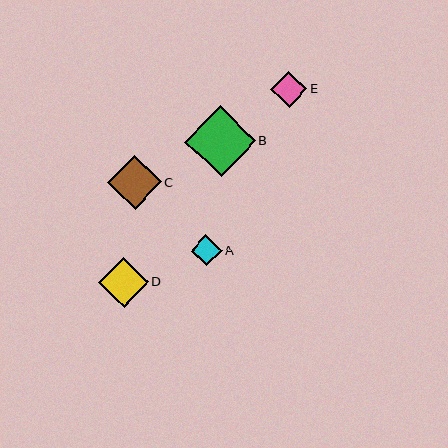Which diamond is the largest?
Diamond B is the largest with a size of approximately 70 pixels.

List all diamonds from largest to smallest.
From largest to smallest: B, C, D, E, A.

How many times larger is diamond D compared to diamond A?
Diamond D is approximately 1.6 times the size of diamond A.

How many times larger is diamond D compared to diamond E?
Diamond D is approximately 1.4 times the size of diamond E.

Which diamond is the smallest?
Diamond A is the smallest with a size of approximately 31 pixels.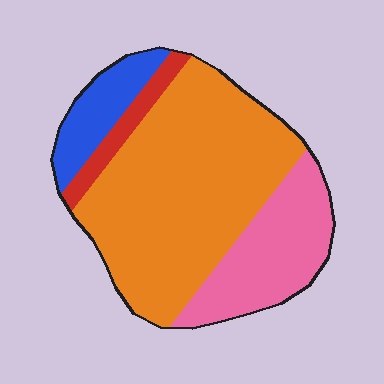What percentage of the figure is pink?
Pink takes up between a sixth and a third of the figure.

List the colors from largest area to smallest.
From largest to smallest: orange, pink, blue, red.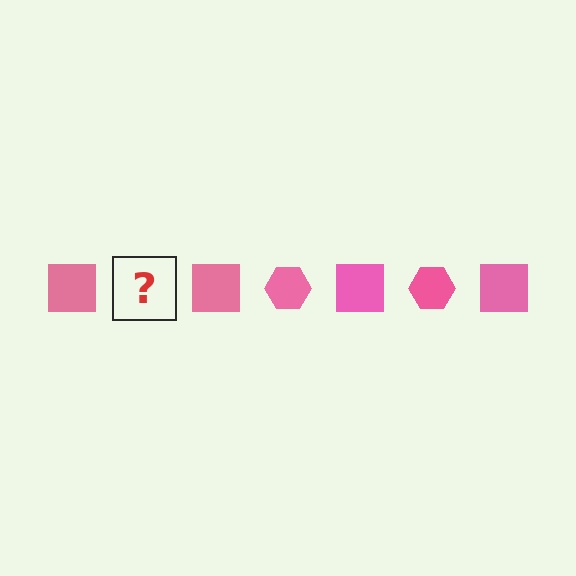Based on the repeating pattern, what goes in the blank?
The blank should be a pink hexagon.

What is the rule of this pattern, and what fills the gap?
The rule is that the pattern cycles through square, hexagon shapes in pink. The gap should be filled with a pink hexagon.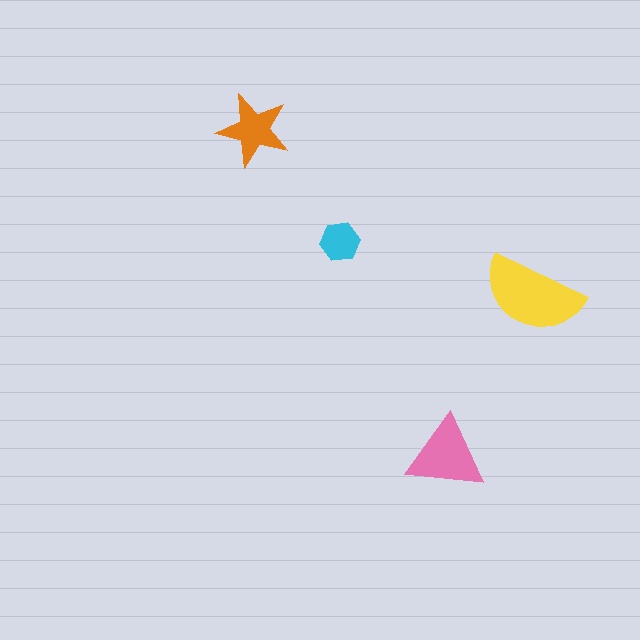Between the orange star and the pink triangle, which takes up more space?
The pink triangle.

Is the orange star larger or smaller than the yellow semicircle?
Smaller.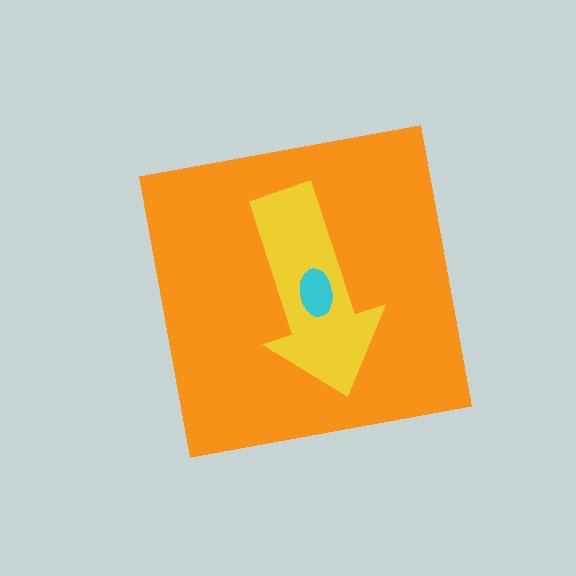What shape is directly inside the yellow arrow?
The cyan ellipse.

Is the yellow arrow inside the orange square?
Yes.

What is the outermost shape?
The orange square.